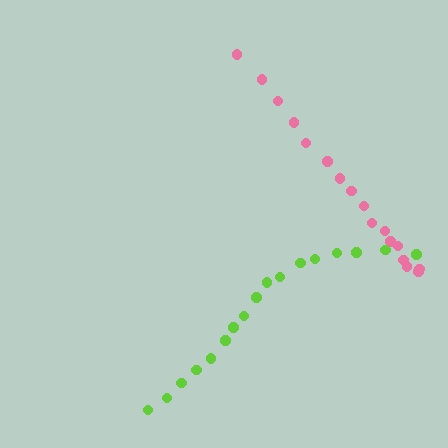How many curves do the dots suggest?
There are 2 distinct paths.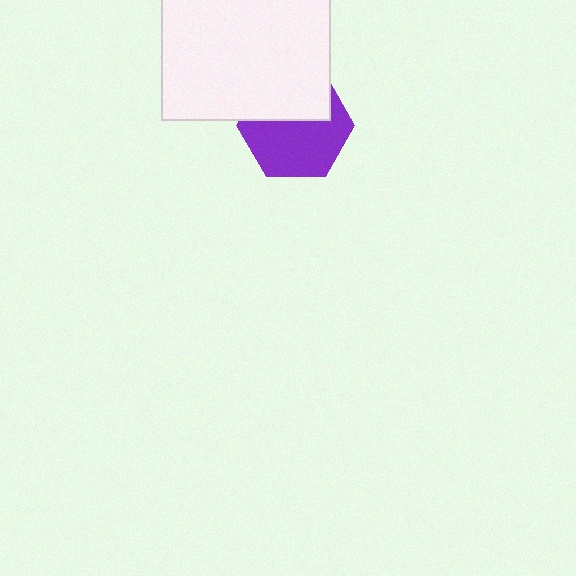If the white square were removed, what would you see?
You would see the complete purple hexagon.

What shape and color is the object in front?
The object in front is a white square.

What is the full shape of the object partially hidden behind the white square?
The partially hidden object is a purple hexagon.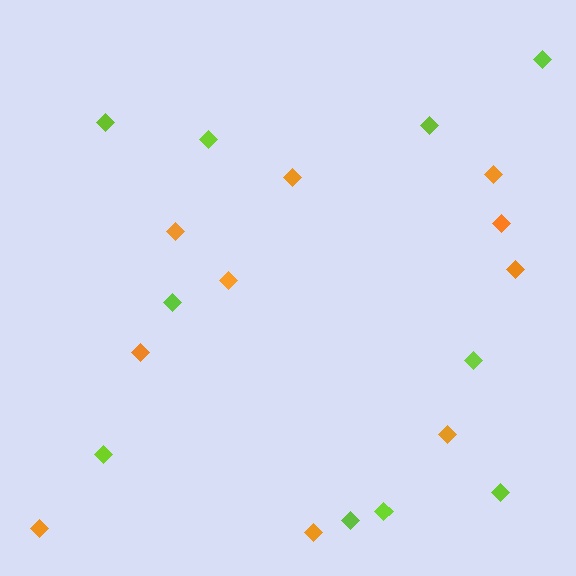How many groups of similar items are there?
There are 2 groups: one group of orange diamonds (10) and one group of lime diamonds (10).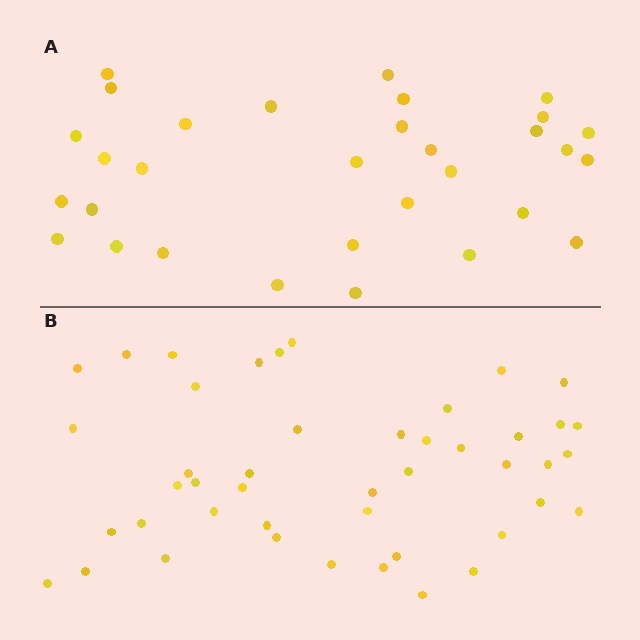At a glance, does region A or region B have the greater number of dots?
Region B (the bottom region) has more dots.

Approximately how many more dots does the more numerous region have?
Region B has approximately 15 more dots than region A.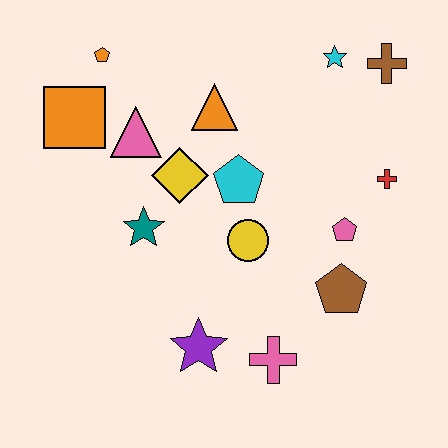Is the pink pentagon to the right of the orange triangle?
Yes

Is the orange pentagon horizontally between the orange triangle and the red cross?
No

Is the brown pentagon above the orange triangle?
No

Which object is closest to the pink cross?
The purple star is closest to the pink cross.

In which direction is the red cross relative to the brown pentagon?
The red cross is above the brown pentagon.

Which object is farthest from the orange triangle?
The pink cross is farthest from the orange triangle.